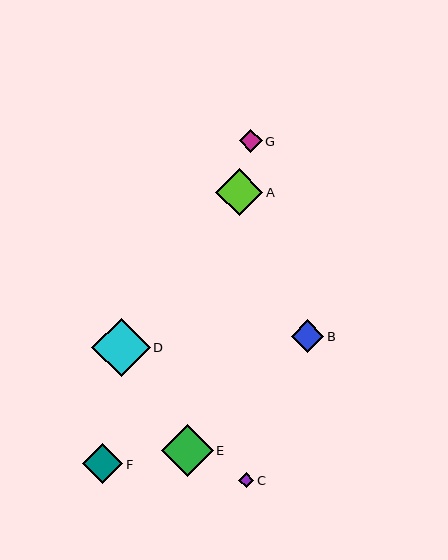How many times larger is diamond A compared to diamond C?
Diamond A is approximately 3.1 times the size of diamond C.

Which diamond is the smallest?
Diamond C is the smallest with a size of approximately 15 pixels.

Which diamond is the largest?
Diamond D is the largest with a size of approximately 59 pixels.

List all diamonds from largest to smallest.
From largest to smallest: D, E, A, F, B, G, C.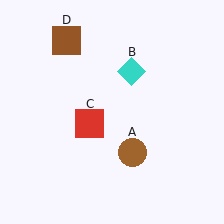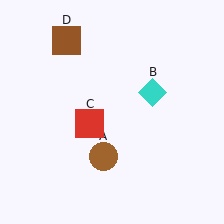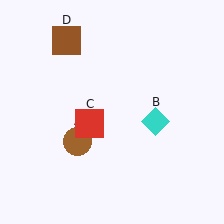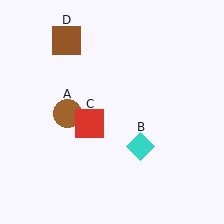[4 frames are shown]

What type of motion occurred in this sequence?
The brown circle (object A), cyan diamond (object B) rotated clockwise around the center of the scene.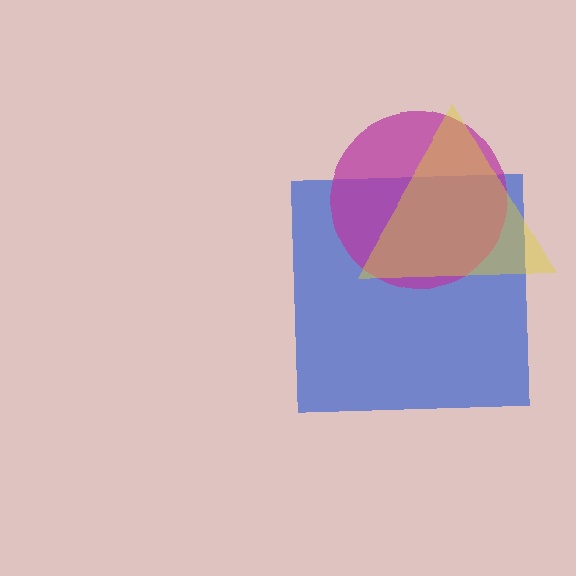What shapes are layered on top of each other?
The layered shapes are: a blue square, a magenta circle, a yellow triangle.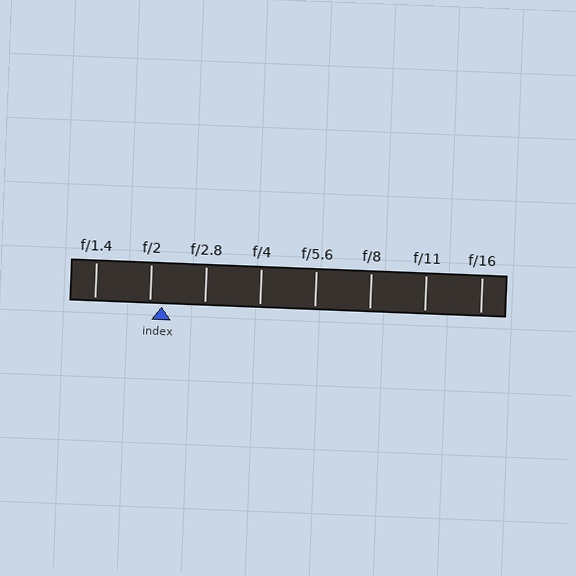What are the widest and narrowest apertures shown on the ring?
The widest aperture shown is f/1.4 and the narrowest is f/16.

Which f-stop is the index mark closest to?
The index mark is closest to f/2.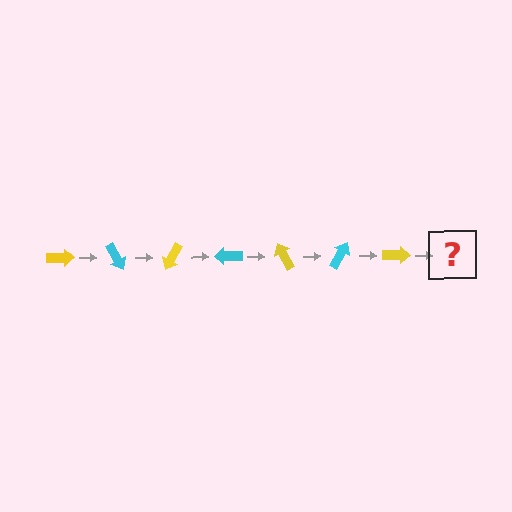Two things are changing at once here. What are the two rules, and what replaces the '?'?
The two rules are that it rotates 60 degrees each step and the color cycles through yellow and cyan. The '?' should be a cyan arrow, rotated 420 degrees from the start.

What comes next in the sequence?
The next element should be a cyan arrow, rotated 420 degrees from the start.